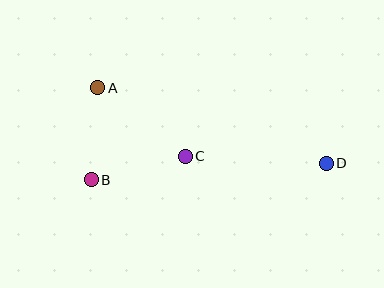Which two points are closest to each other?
Points A and B are closest to each other.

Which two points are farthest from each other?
Points A and D are farthest from each other.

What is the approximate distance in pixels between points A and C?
The distance between A and C is approximately 111 pixels.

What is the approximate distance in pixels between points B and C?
The distance between B and C is approximately 97 pixels.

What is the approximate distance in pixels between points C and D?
The distance between C and D is approximately 141 pixels.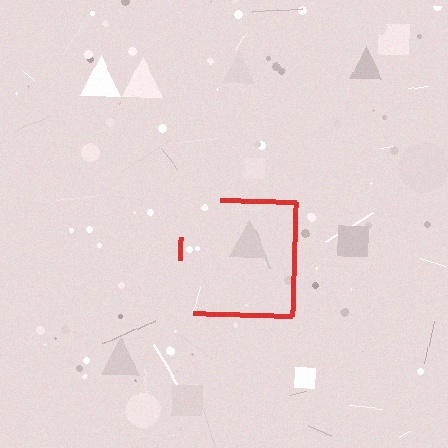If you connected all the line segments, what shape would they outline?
They would outline a square.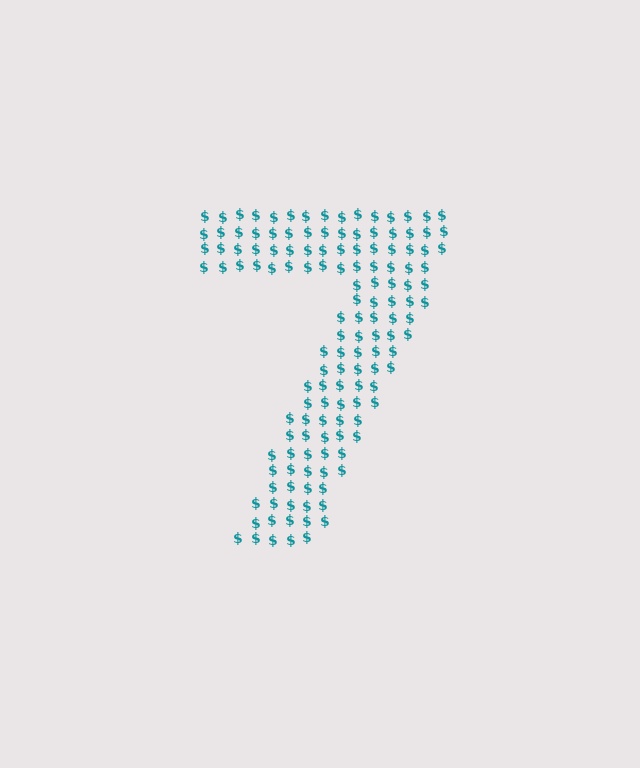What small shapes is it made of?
It is made of small dollar signs.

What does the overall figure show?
The overall figure shows the digit 7.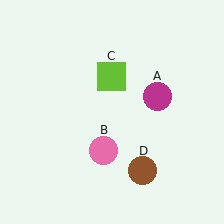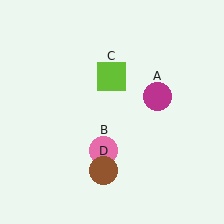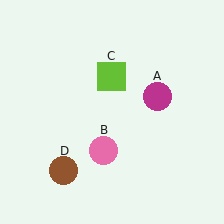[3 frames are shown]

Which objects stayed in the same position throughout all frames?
Magenta circle (object A) and pink circle (object B) and lime square (object C) remained stationary.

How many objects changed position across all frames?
1 object changed position: brown circle (object D).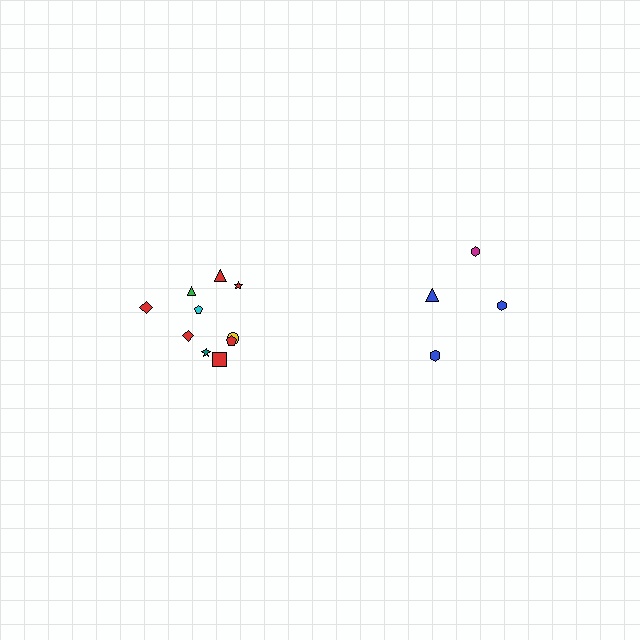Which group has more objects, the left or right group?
The left group.